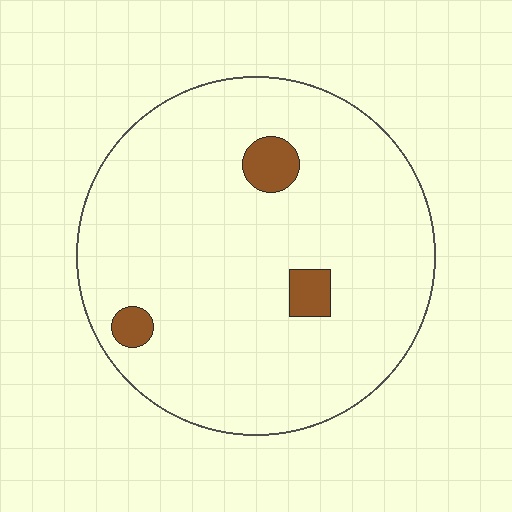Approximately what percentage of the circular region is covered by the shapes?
Approximately 5%.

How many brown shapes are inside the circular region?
3.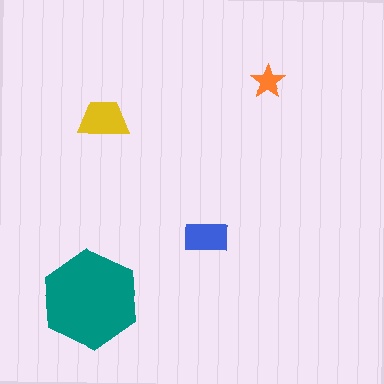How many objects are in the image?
There are 4 objects in the image.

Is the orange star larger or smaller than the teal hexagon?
Smaller.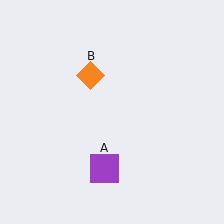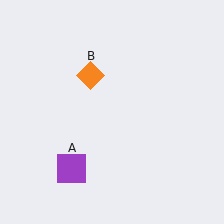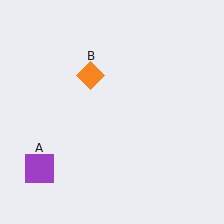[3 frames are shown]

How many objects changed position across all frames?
1 object changed position: purple square (object A).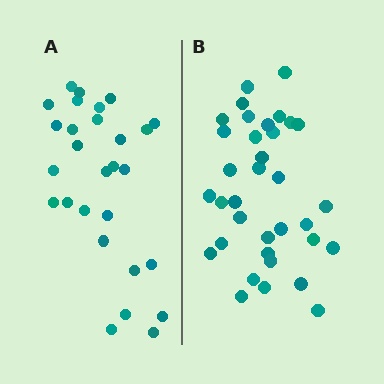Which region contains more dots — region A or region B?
Region B (the right region) has more dots.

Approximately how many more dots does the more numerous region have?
Region B has roughly 8 or so more dots than region A.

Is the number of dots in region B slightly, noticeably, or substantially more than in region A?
Region B has noticeably more, but not dramatically so. The ratio is roughly 1.2 to 1.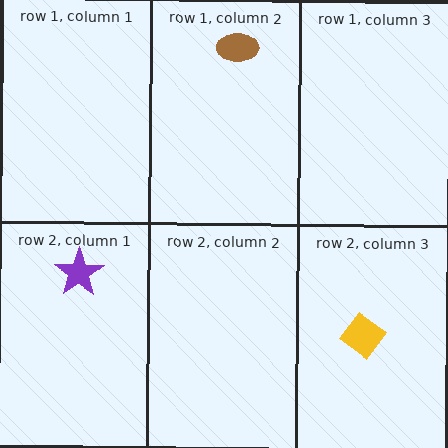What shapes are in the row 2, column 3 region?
The yellow diamond.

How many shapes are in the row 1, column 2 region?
1.